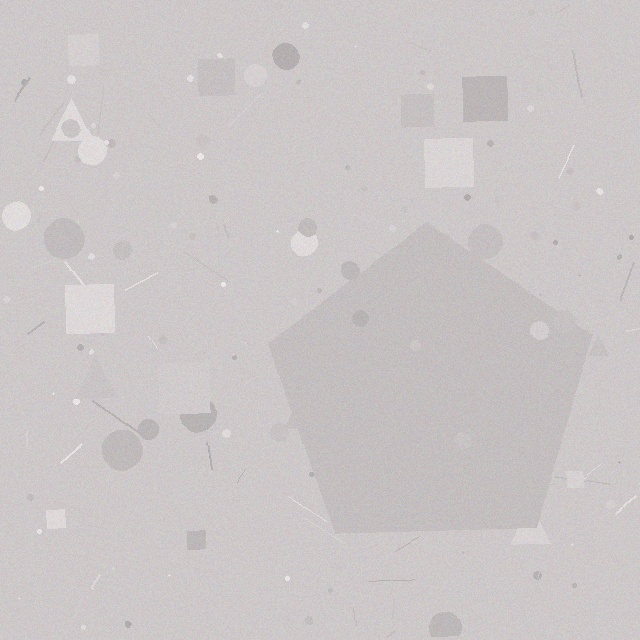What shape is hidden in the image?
A pentagon is hidden in the image.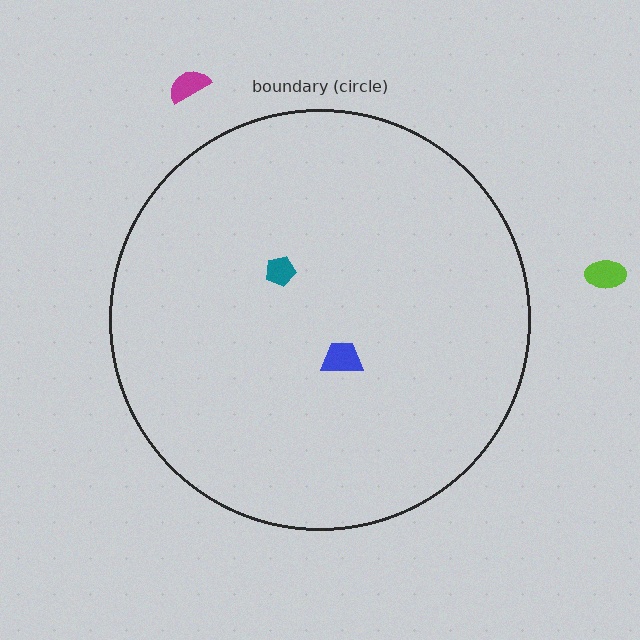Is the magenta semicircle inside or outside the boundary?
Outside.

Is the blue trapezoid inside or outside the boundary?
Inside.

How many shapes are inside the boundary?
2 inside, 2 outside.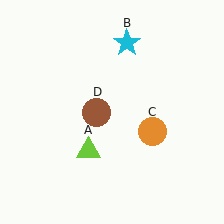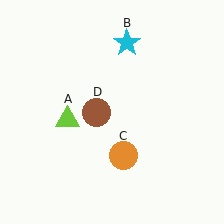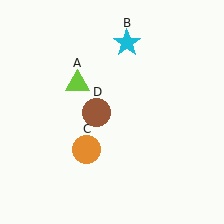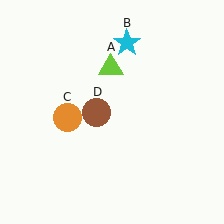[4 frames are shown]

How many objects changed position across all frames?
2 objects changed position: lime triangle (object A), orange circle (object C).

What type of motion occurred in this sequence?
The lime triangle (object A), orange circle (object C) rotated clockwise around the center of the scene.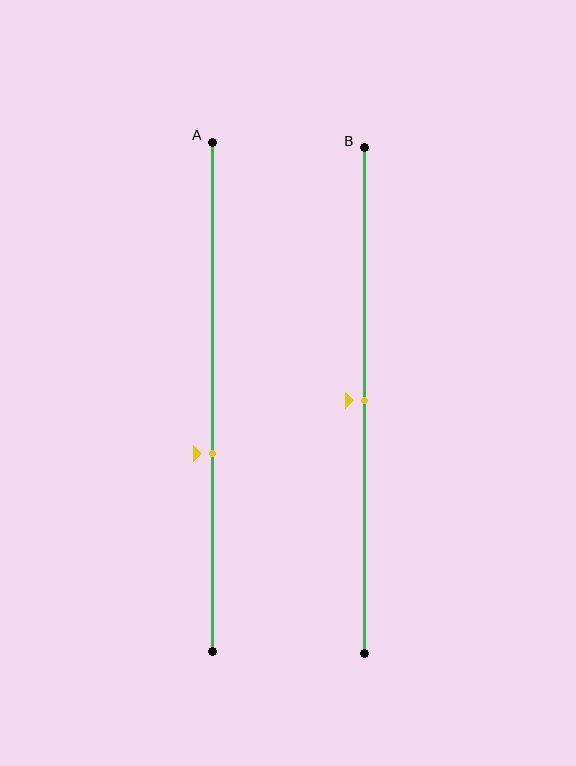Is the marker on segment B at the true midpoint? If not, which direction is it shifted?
Yes, the marker on segment B is at the true midpoint.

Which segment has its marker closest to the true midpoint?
Segment B has its marker closest to the true midpoint.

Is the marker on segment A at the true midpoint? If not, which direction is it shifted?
No, the marker on segment A is shifted downward by about 11% of the segment length.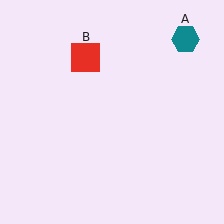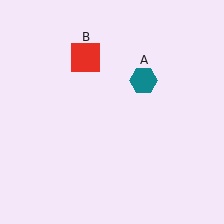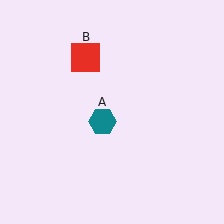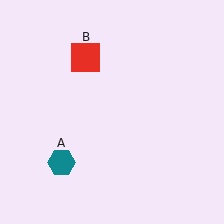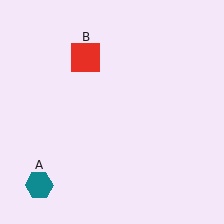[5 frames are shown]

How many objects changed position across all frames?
1 object changed position: teal hexagon (object A).